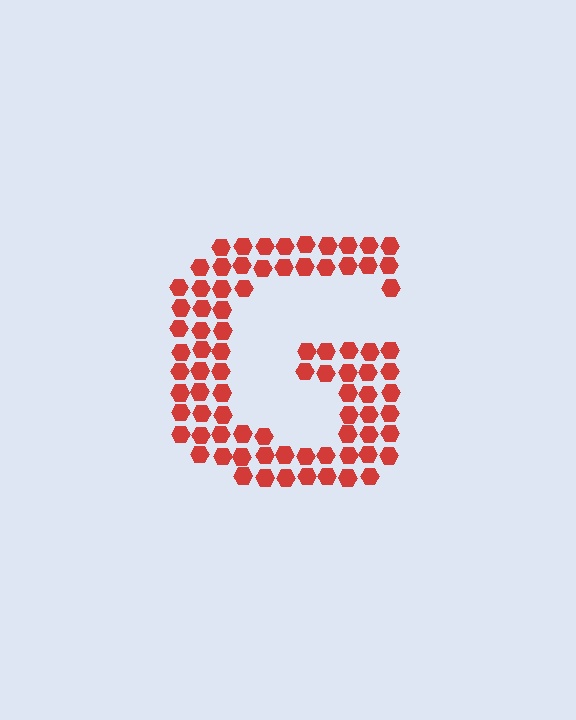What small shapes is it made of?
It is made of small hexagons.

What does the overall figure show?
The overall figure shows the letter G.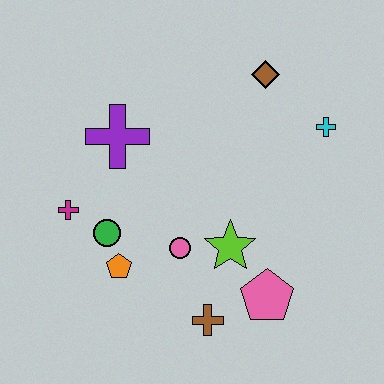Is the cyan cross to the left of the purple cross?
No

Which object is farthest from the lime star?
The brown diamond is farthest from the lime star.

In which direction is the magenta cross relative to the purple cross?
The magenta cross is below the purple cross.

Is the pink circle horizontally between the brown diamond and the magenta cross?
Yes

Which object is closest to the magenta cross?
The green circle is closest to the magenta cross.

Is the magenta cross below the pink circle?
No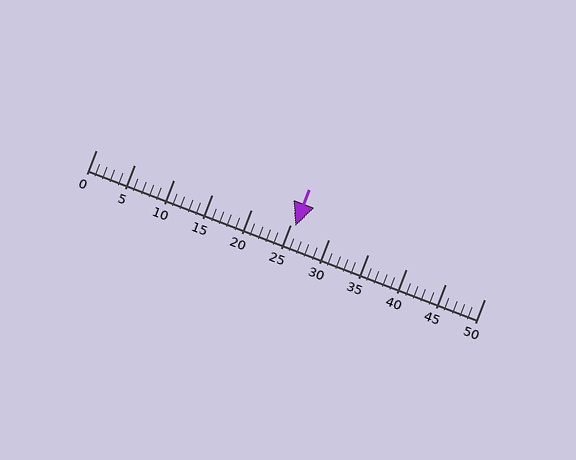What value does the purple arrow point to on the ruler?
The purple arrow points to approximately 26.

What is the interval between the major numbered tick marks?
The major tick marks are spaced 5 units apart.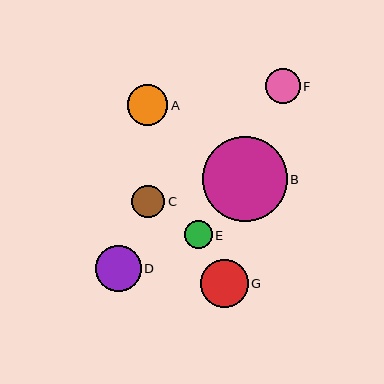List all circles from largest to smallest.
From largest to smallest: B, G, D, A, F, C, E.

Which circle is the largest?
Circle B is the largest with a size of approximately 85 pixels.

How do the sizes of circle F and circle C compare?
Circle F and circle C are approximately the same size.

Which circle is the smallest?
Circle E is the smallest with a size of approximately 28 pixels.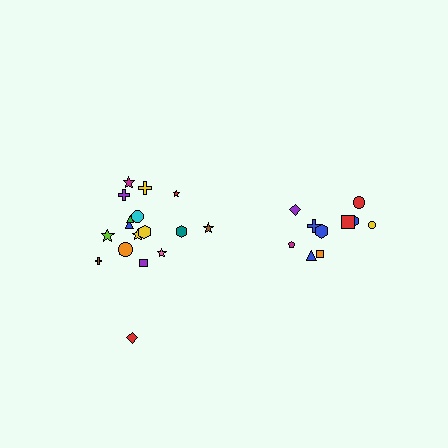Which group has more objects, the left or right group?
The left group.